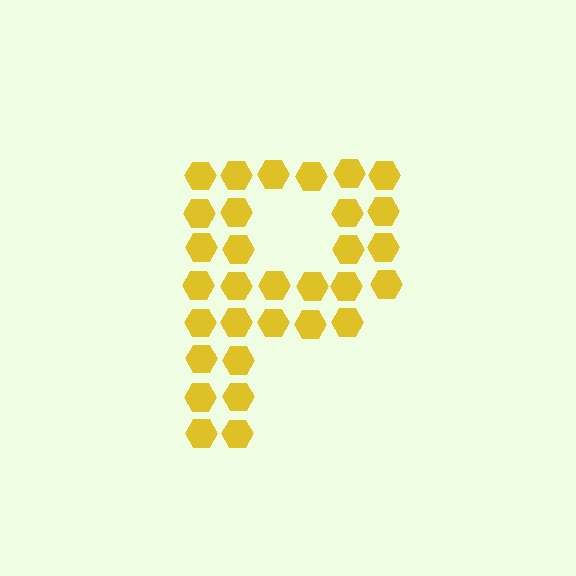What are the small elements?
The small elements are hexagons.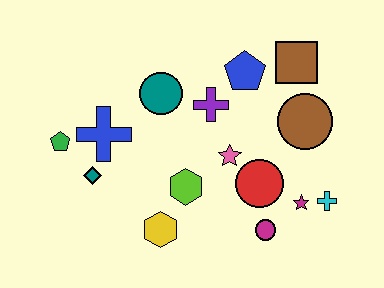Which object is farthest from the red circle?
The green pentagon is farthest from the red circle.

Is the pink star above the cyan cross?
Yes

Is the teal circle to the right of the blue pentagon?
No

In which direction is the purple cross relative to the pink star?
The purple cross is above the pink star.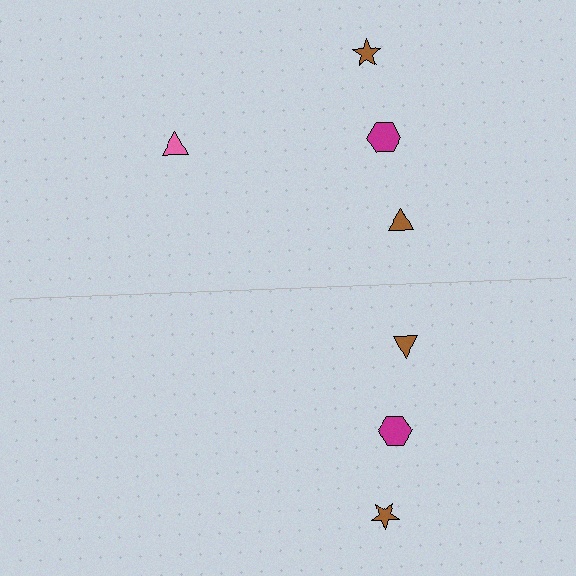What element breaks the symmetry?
A pink triangle is missing from the bottom side.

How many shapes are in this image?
There are 7 shapes in this image.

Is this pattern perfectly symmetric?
No, the pattern is not perfectly symmetric. A pink triangle is missing from the bottom side.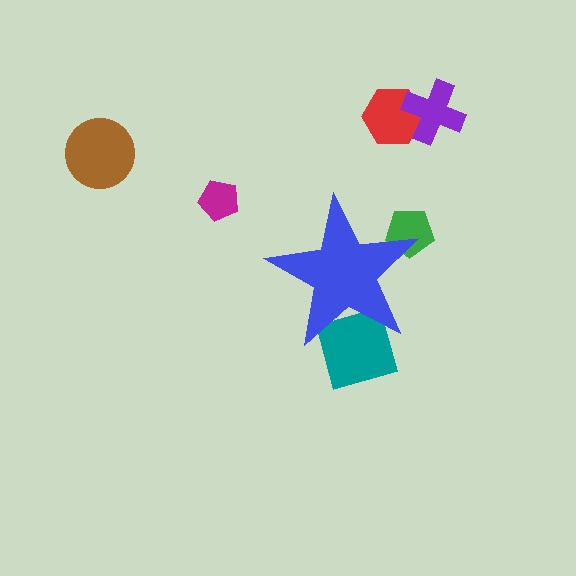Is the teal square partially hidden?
Yes, the teal square is partially hidden behind the blue star.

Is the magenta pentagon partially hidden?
No, the magenta pentagon is fully visible.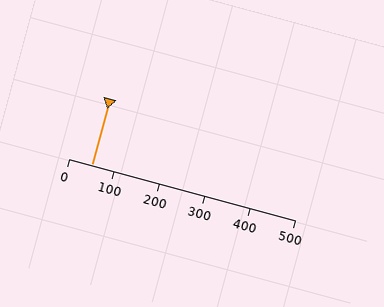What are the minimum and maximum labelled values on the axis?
The axis runs from 0 to 500.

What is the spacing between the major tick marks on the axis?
The major ticks are spaced 100 apart.